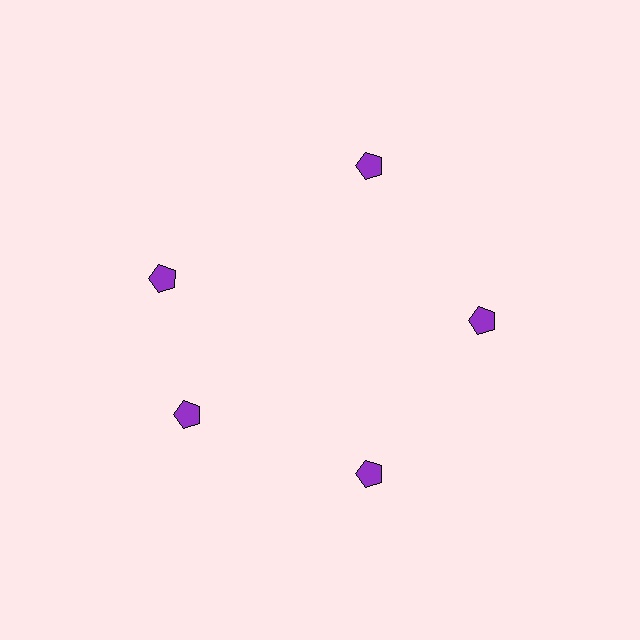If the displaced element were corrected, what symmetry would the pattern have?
It would have 5-fold rotational symmetry — the pattern would map onto itself every 72 degrees.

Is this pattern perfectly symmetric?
No. The 5 purple pentagons are arranged in a ring, but one element near the 10 o'clock position is rotated out of alignment along the ring, breaking the 5-fold rotational symmetry.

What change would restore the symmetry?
The symmetry would be restored by rotating it back into even spacing with its neighbors so that all 5 pentagons sit at equal angles and equal distance from the center.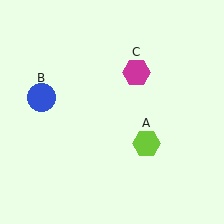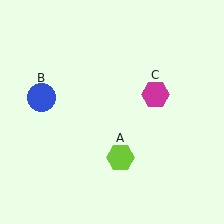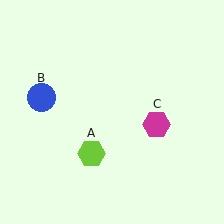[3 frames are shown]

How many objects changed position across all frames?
2 objects changed position: lime hexagon (object A), magenta hexagon (object C).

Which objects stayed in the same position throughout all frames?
Blue circle (object B) remained stationary.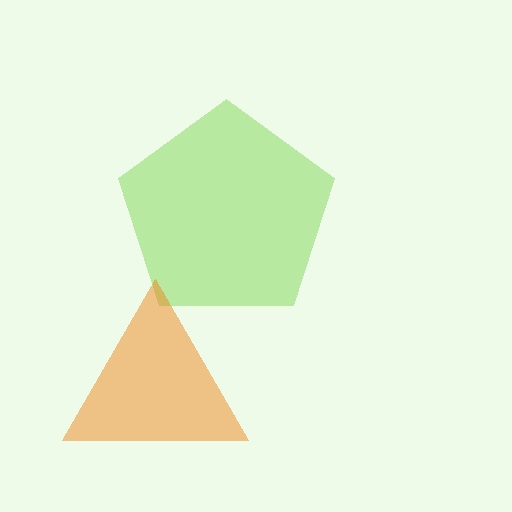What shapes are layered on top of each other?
The layered shapes are: a lime pentagon, an orange triangle.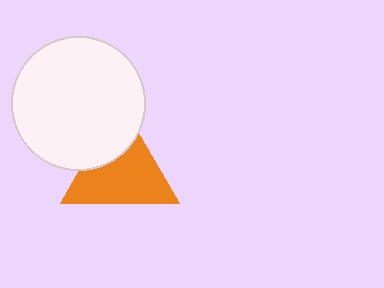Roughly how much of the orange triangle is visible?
Most of it is visible (roughly 70%).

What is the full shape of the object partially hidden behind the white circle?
The partially hidden object is an orange triangle.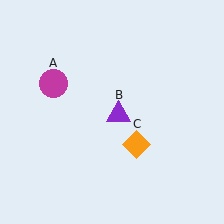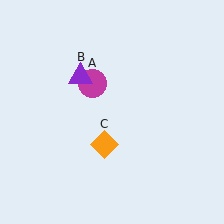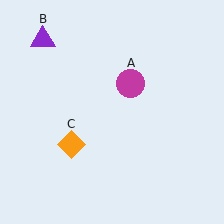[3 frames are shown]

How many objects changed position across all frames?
3 objects changed position: magenta circle (object A), purple triangle (object B), orange diamond (object C).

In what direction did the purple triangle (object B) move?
The purple triangle (object B) moved up and to the left.